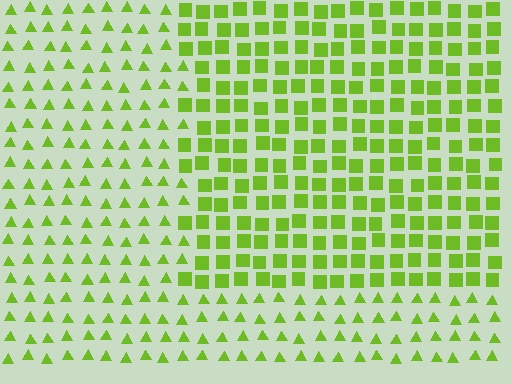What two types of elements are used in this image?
The image uses squares inside the rectangle region and triangles outside it.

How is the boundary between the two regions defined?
The boundary is defined by a change in element shape: squares inside vs. triangles outside. All elements share the same color and spacing.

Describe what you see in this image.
The image is filled with small lime elements arranged in a uniform grid. A rectangle-shaped region contains squares, while the surrounding area contains triangles. The boundary is defined purely by the change in element shape.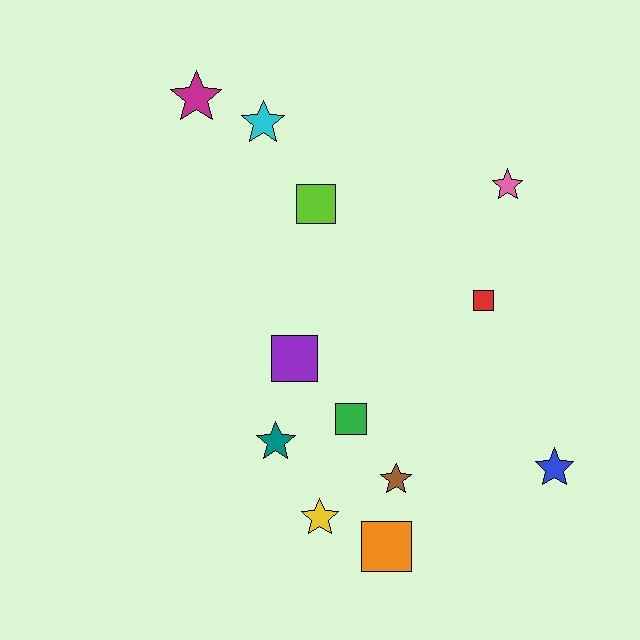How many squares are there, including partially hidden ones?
There are 5 squares.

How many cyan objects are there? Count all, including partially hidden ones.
There is 1 cyan object.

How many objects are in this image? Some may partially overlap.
There are 12 objects.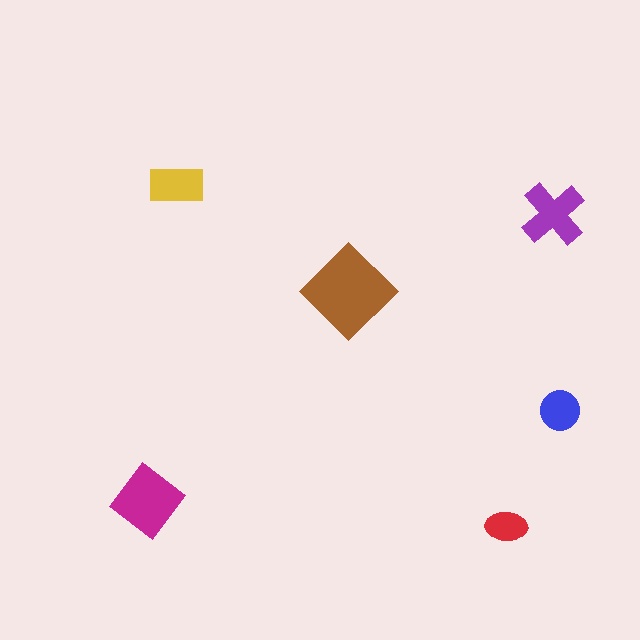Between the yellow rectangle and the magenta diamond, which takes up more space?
The magenta diamond.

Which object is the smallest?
The red ellipse.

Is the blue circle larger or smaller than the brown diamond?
Smaller.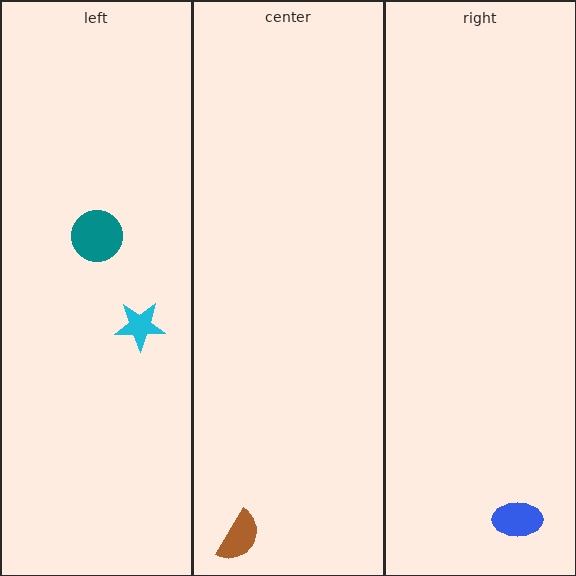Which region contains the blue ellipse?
The right region.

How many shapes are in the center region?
1.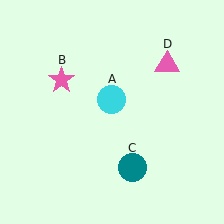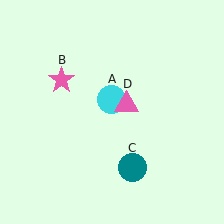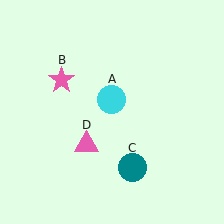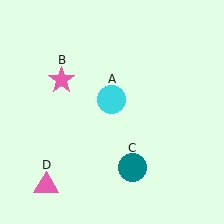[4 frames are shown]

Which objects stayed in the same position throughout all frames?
Cyan circle (object A) and pink star (object B) and teal circle (object C) remained stationary.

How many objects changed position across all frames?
1 object changed position: pink triangle (object D).